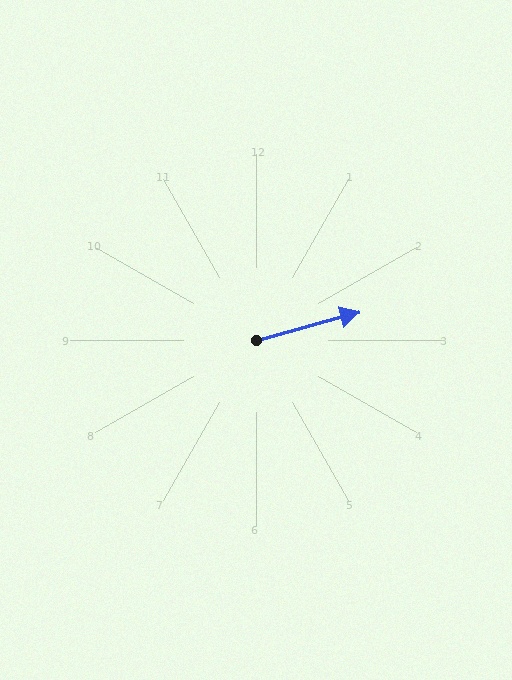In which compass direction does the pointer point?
East.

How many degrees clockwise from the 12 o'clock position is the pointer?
Approximately 75 degrees.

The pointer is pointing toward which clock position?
Roughly 2 o'clock.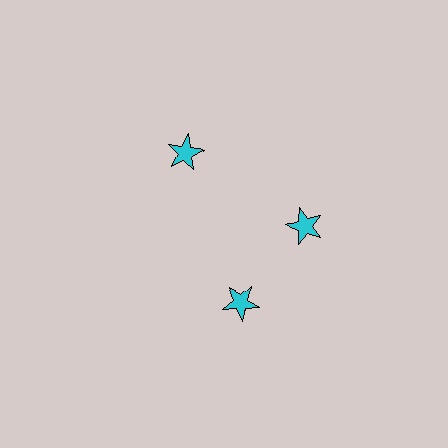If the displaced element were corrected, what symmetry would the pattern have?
It would have 3-fold rotational symmetry — the pattern would map onto itself every 120 degrees.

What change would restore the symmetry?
The symmetry would be restored by rotating it back into even spacing with its neighbors so that all 3 stars sit at equal angles and equal distance from the center.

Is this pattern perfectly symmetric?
No. The 3 cyan stars are arranged in a ring, but one element near the 7 o'clock position is rotated out of alignment along the ring, breaking the 3-fold rotational symmetry.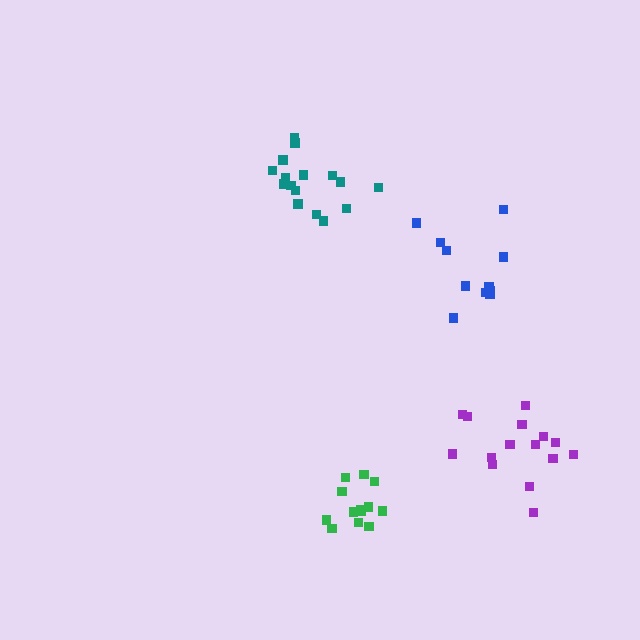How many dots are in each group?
Group 1: 16 dots, Group 2: 11 dots, Group 3: 13 dots, Group 4: 15 dots (55 total).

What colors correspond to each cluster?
The clusters are colored: teal, blue, green, purple.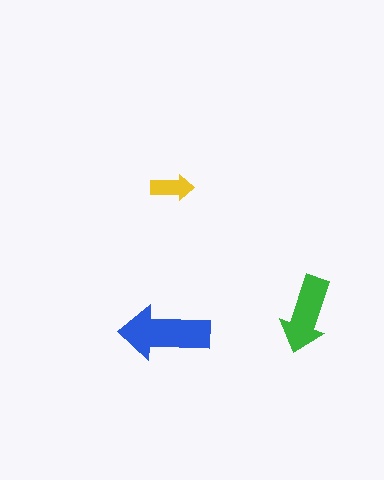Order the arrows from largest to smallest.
the blue one, the green one, the yellow one.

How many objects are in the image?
There are 3 objects in the image.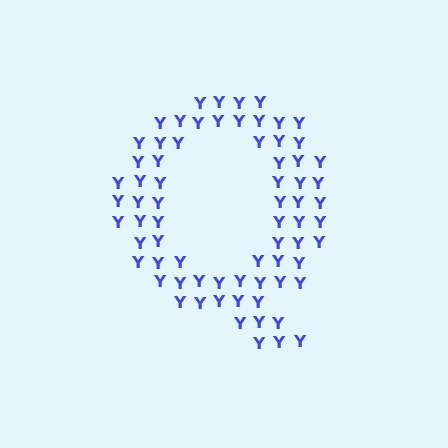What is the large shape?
The large shape is the letter Q.